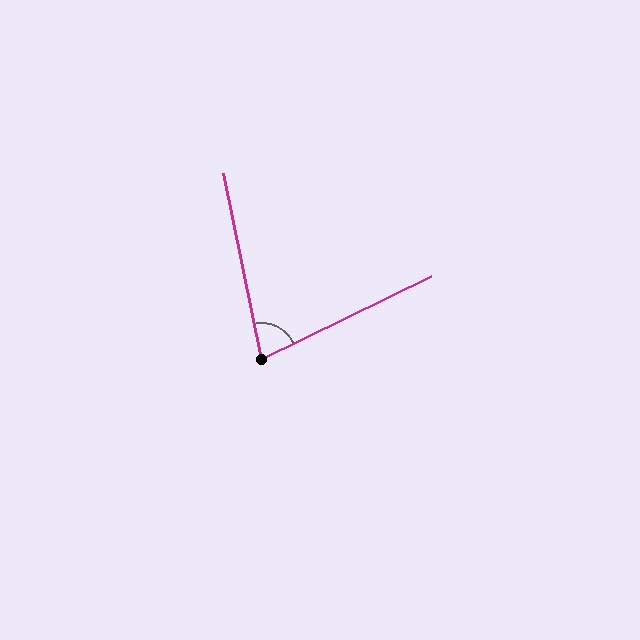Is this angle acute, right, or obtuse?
It is acute.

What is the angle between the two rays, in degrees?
Approximately 76 degrees.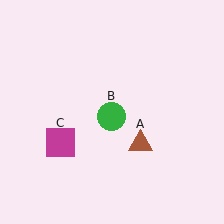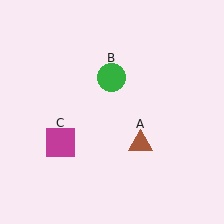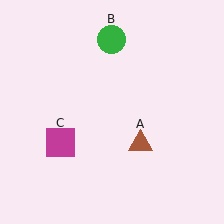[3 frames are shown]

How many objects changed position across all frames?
1 object changed position: green circle (object B).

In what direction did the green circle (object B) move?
The green circle (object B) moved up.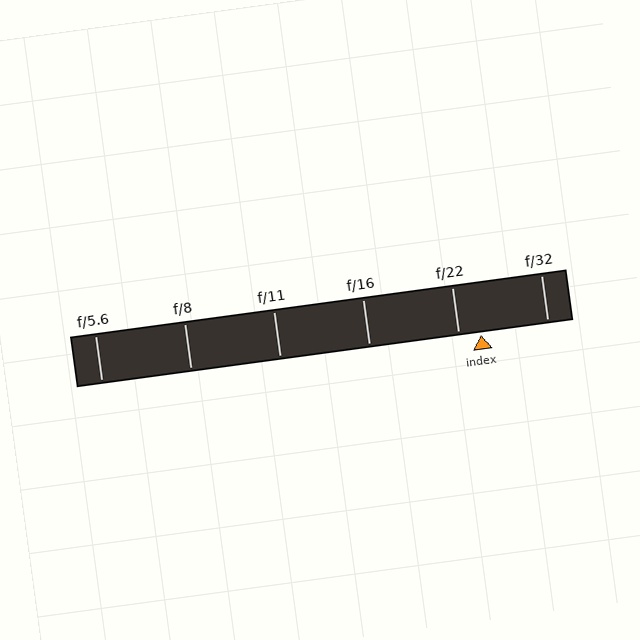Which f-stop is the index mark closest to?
The index mark is closest to f/22.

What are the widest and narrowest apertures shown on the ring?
The widest aperture shown is f/5.6 and the narrowest is f/32.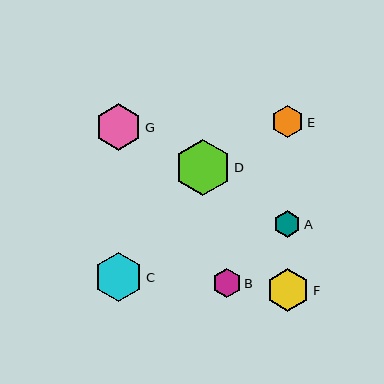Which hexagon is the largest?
Hexagon D is the largest with a size of approximately 56 pixels.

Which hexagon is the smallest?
Hexagon A is the smallest with a size of approximately 27 pixels.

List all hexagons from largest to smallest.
From largest to smallest: D, C, G, F, E, B, A.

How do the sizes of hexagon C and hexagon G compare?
Hexagon C and hexagon G are approximately the same size.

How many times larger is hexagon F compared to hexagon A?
Hexagon F is approximately 1.6 times the size of hexagon A.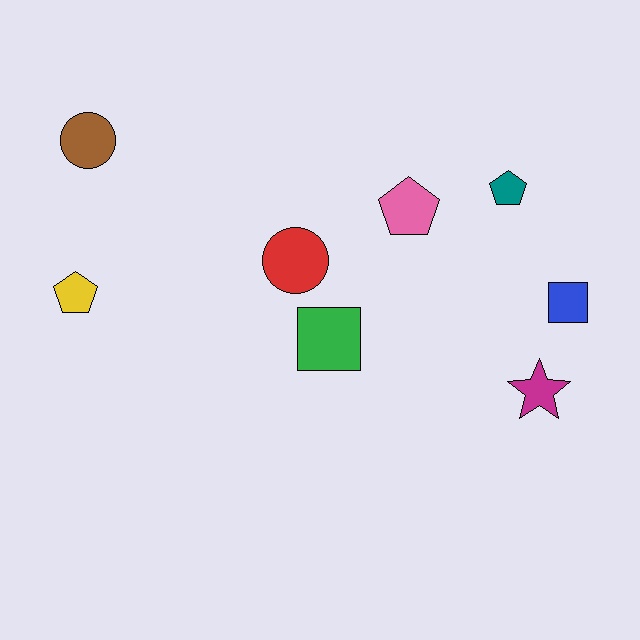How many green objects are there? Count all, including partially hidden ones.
There is 1 green object.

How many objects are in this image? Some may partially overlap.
There are 8 objects.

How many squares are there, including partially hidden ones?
There are 2 squares.